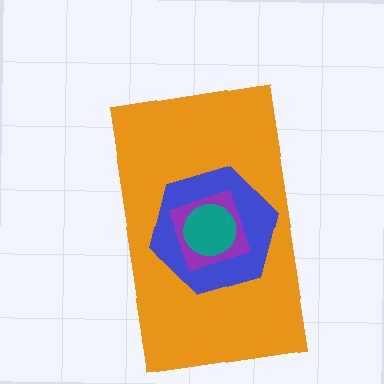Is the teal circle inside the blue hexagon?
Yes.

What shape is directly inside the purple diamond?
The teal circle.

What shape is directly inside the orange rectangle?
The blue hexagon.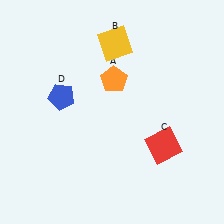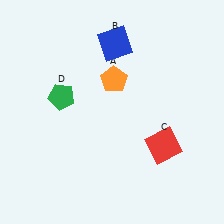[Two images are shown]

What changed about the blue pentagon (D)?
In Image 1, D is blue. In Image 2, it changed to green.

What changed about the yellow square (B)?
In Image 1, B is yellow. In Image 2, it changed to blue.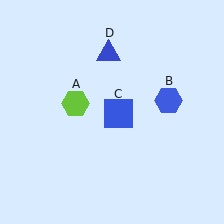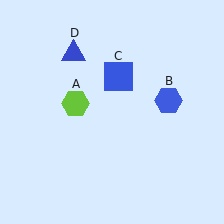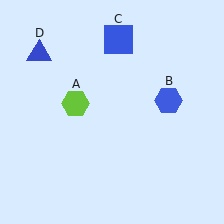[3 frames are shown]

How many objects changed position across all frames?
2 objects changed position: blue square (object C), blue triangle (object D).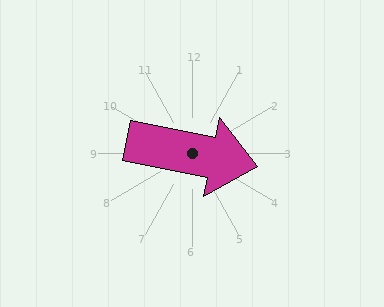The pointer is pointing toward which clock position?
Roughly 3 o'clock.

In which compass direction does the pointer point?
East.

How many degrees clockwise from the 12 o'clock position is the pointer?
Approximately 101 degrees.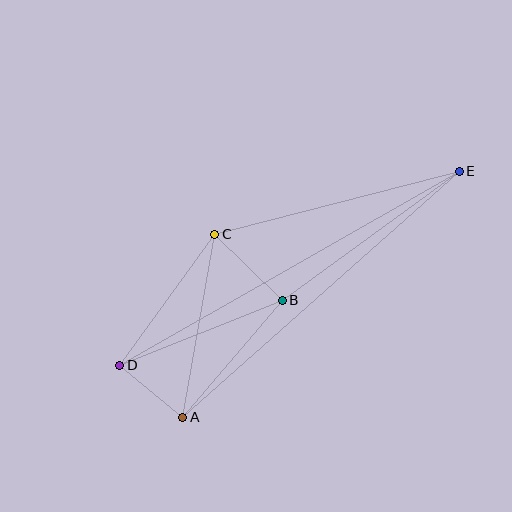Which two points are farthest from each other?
Points D and E are farthest from each other.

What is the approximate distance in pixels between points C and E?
The distance between C and E is approximately 253 pixels.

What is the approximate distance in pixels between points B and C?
The distance between B and C is approximately 94 pixels.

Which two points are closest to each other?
Points A and D are closest to each other.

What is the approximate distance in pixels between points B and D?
The distance between B and D is approximately 175 pixels.